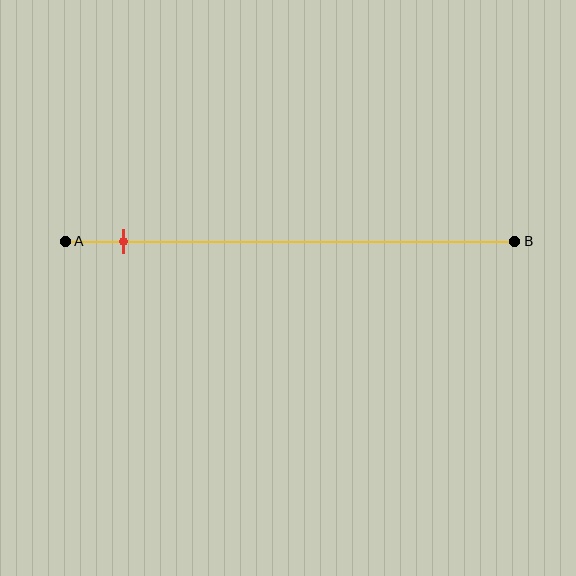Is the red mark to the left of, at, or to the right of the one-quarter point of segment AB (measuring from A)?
The red mark is to the left of the one-quarter point of segment AB.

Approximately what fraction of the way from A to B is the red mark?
The red mark is approximately 15% of the way from A to B.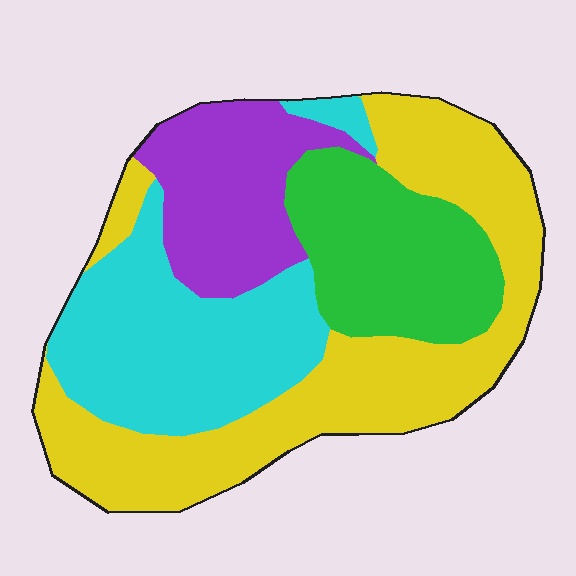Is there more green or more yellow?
Yellow.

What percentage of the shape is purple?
Purple covers roughly 15% of the shape.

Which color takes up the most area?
Yellow, at roughly 40%.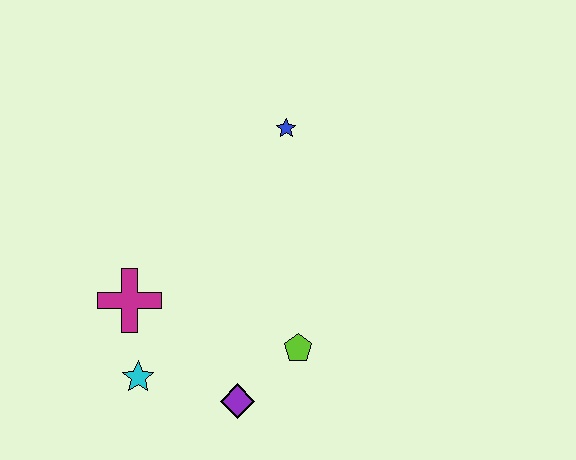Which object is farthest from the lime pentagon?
The blue star is farthest from the lime pentagon.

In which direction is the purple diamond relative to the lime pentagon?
The purple diamond is to the left of the lime pentagon.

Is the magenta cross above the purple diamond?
Yes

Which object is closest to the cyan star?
The magenta cross is closest to the cyan star.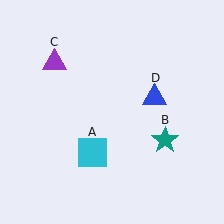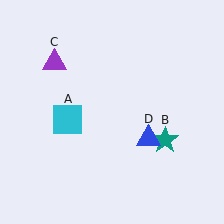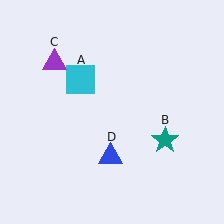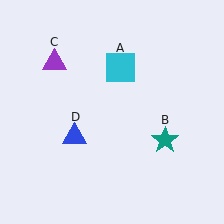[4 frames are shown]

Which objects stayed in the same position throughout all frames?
Teal star (object B) and purple triangle (object C) remained stationary.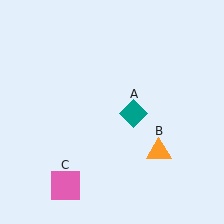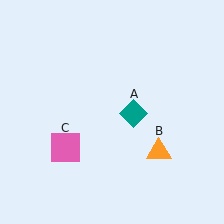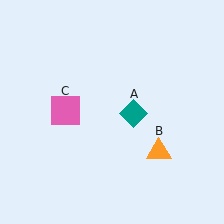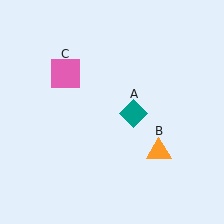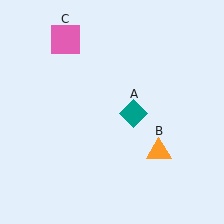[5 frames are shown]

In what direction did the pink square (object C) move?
The pink square (object C) moved up.